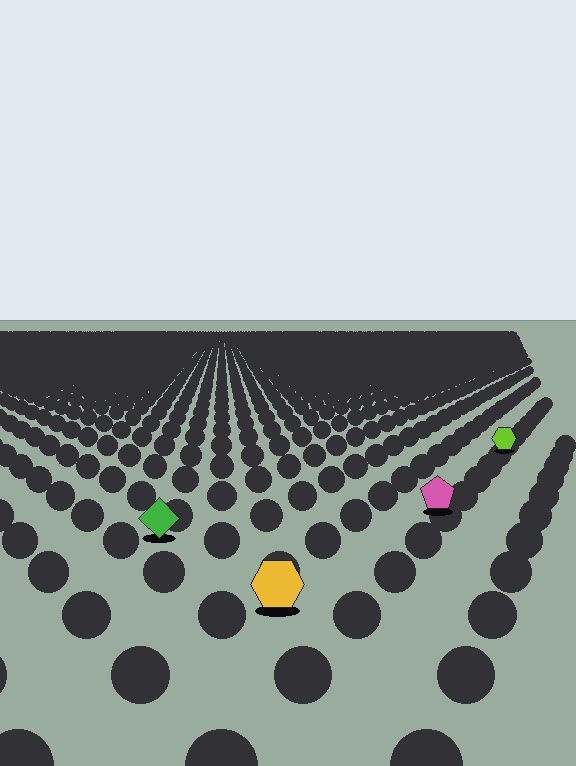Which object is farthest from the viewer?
The lime hexagon is farthest from the viewer. It appears smaller and the ground texture around it is denser.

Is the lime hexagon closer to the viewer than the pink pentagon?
No. The pink pentagon is closer — you can tell from the texture gradient: the ground texture is coarser near it.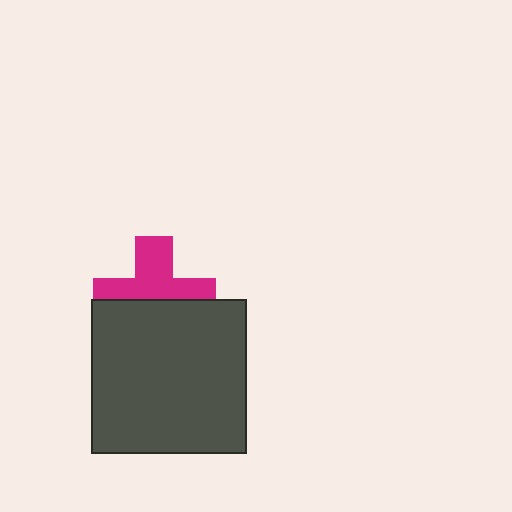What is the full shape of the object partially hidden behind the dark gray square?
The partially hidden object is a magenta cross.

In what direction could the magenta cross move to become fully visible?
The magenta cross could move up. That would shift it out from behind the dark gray square entirely.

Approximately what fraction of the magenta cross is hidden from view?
Roughly 46% of the magenta cross is hidden behind the dark gray square.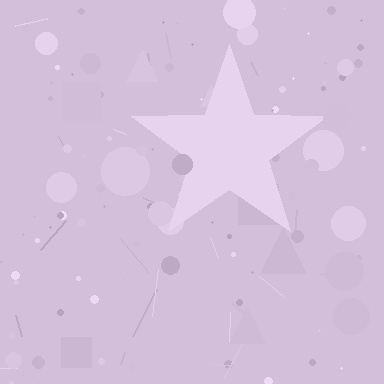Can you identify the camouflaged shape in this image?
The camouflaged shape is a star.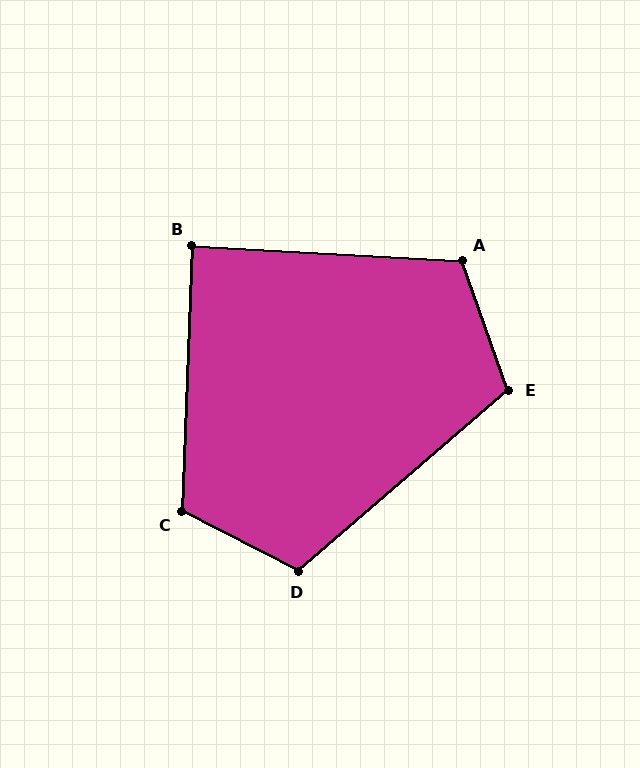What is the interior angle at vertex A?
Approximately 113 degrees (obtuse).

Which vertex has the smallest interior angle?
B, at approximately 89 degrees.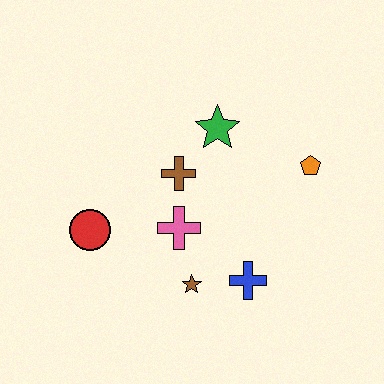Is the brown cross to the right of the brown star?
No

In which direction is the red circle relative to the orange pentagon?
The red circle is to the left of the orange pentagon.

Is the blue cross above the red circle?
No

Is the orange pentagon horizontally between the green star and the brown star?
No